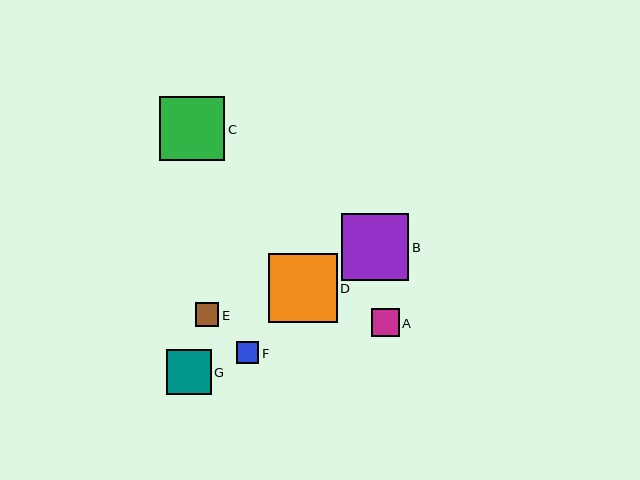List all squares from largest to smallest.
From largest to smallest: D, B, C, G, A, E, F.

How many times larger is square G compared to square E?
Square G is approximately 1.9 times the size of square E.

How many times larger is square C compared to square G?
Square C is approximately 1.4 times the size of square G.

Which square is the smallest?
Square F is the smallest with a size of approximately 22 pixels.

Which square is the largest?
Square D is the largest with a size of approximately 69 pixels.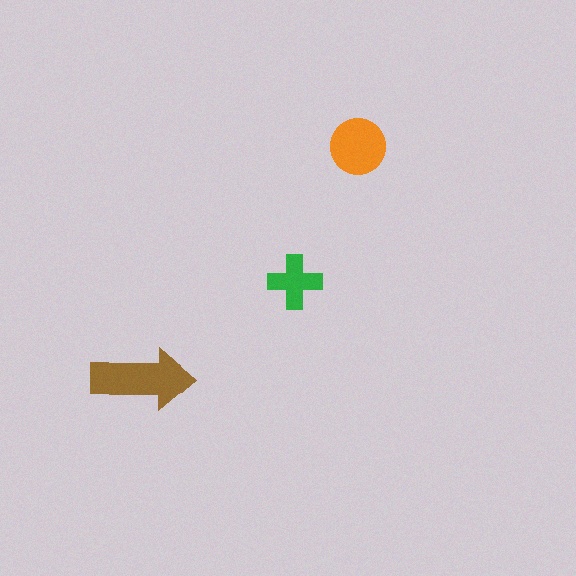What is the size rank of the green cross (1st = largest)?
3rd.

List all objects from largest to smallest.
The brown arrow, the orange circle, the green cross.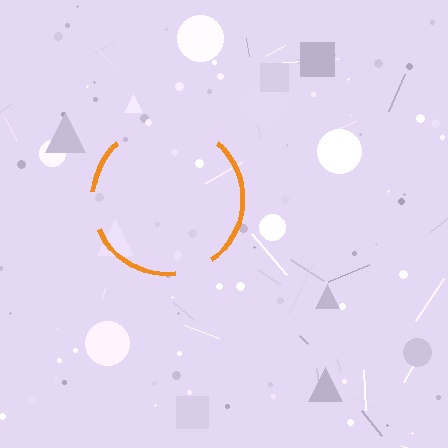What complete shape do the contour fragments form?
The contour fragments form a circle.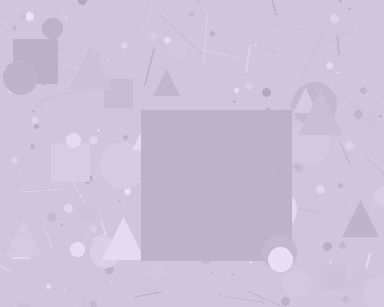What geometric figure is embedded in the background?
A square is embedded in the background.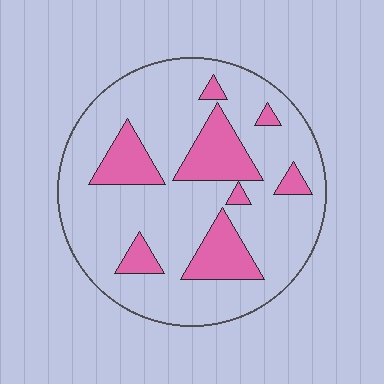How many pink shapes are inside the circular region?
8.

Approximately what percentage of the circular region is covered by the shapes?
Approximately 20%.